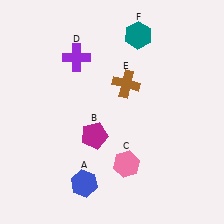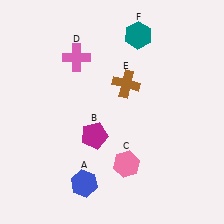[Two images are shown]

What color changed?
The cross (D) changed from purple in Image 1 to pink in Image 2.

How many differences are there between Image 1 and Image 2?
There is 1 difference between the two images.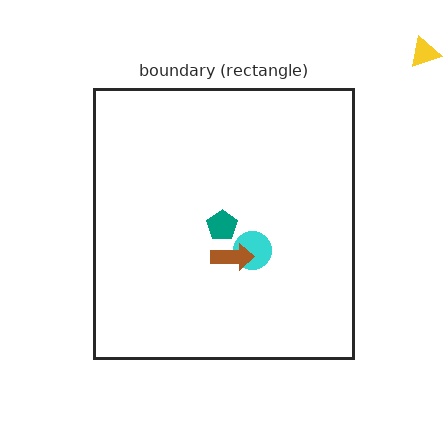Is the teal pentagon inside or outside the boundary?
Inside.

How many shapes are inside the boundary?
3 inside, 1 outside.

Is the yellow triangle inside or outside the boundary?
Outside.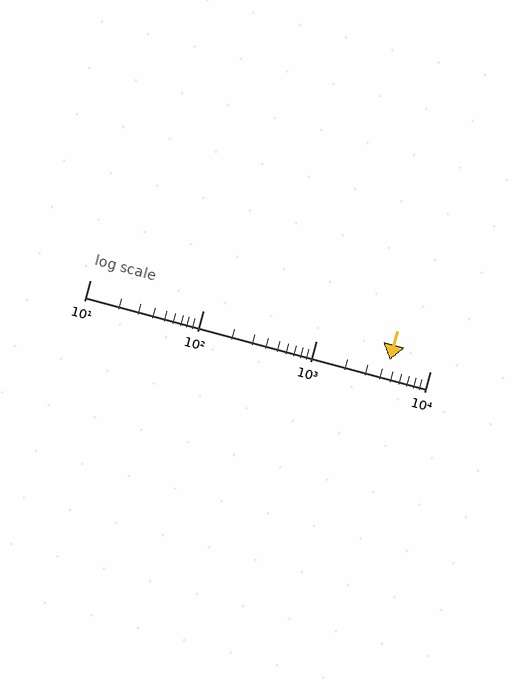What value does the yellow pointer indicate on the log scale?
The pointer indicates approximately 4400.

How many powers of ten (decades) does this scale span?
The scale spans 3 decades, from 10 to 10000.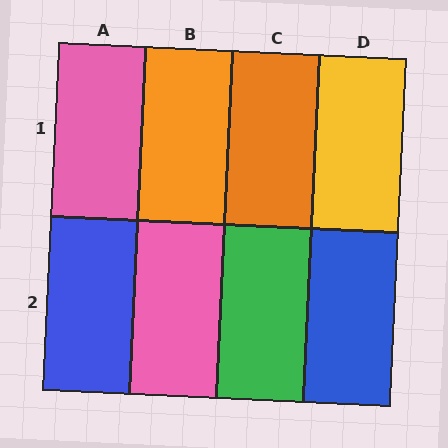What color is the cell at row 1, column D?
Yellow.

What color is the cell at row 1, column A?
Pink.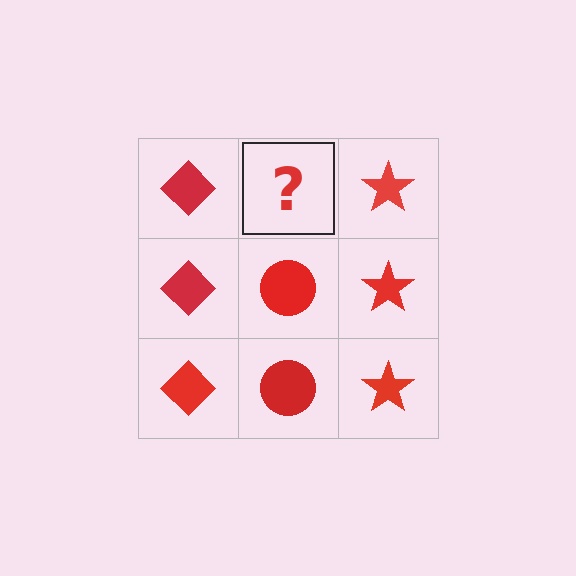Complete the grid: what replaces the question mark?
The question mark should be replaced with a red circle.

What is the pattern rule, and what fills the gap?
The rule is that each column has a consistent shape. The gap should be filled with a red circle.